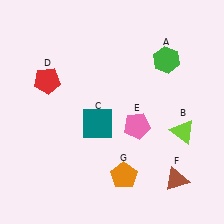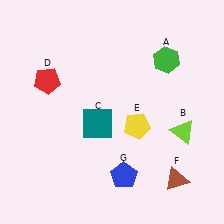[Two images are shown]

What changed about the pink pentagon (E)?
In Image 1, E is pink. In Image 2, it changed to yellow.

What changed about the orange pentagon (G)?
In Image 1, G is orange. In Image 2, it changed to blue.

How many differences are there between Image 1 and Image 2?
There are 2 differences between the two images.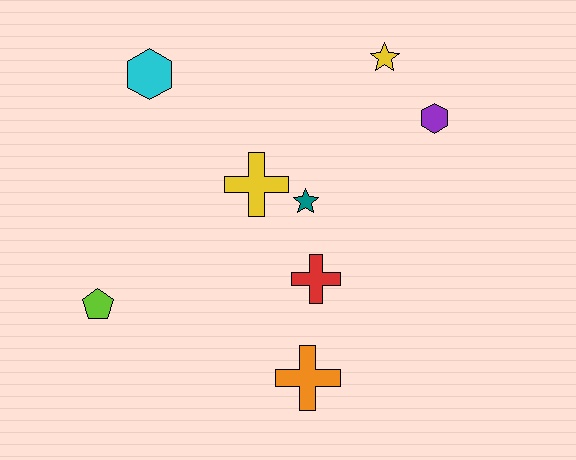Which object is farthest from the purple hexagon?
The lime pentagon is farthest from the purple hexagon.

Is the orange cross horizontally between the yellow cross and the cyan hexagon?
No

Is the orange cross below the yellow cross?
Yes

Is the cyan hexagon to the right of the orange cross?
No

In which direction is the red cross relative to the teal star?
The red cross is below the teal star.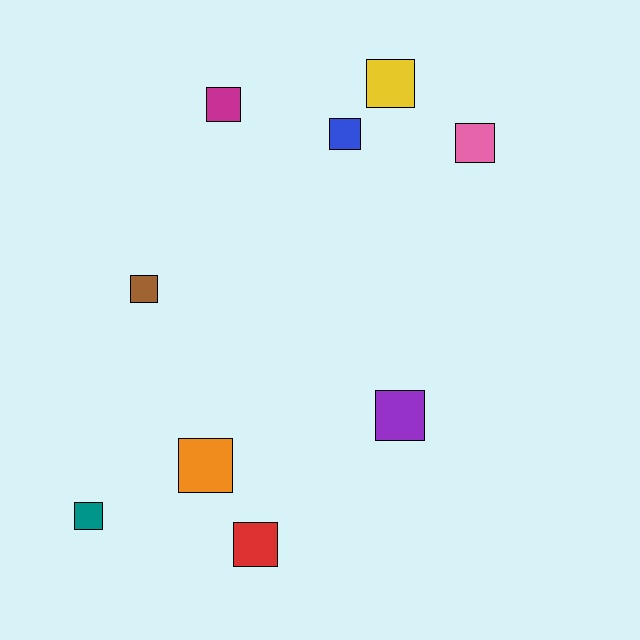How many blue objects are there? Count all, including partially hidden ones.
There is 1 blue object.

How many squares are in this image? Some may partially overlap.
There are 9 squares.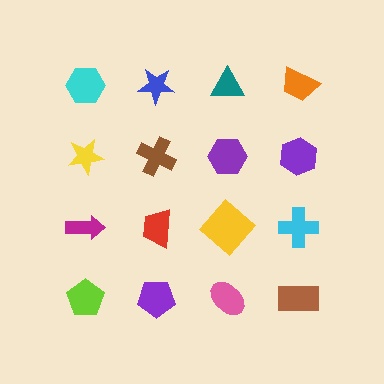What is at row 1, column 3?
A teal triangle.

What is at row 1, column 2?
A blue star.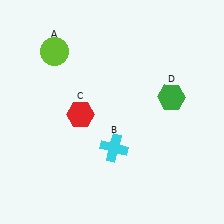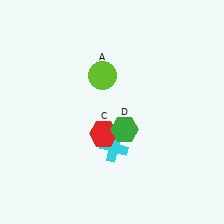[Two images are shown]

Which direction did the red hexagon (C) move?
The red hexagon (C) moved right.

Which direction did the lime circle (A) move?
The lime circle (A) moved right.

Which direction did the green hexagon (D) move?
The green hexagon (D) moved left.